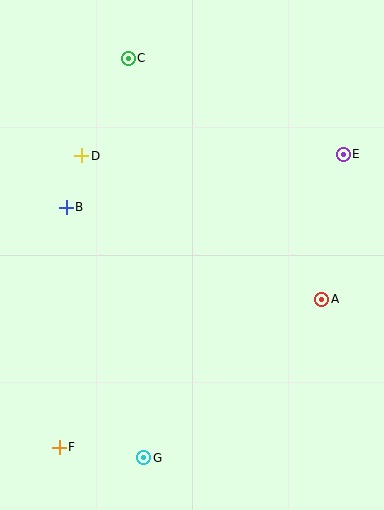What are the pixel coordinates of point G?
Point G is at (144, 458).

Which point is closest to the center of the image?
Point B at (66, 207) is closest to the center.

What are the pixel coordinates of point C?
Point C is at (128, 58).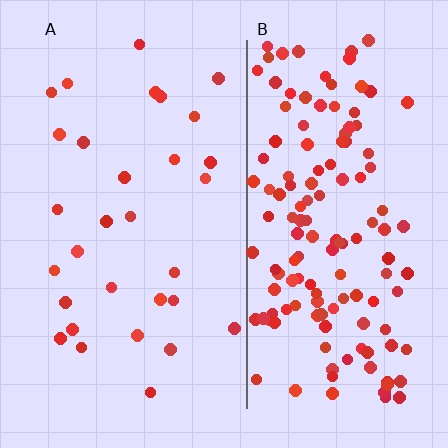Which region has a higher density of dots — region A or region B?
B (the right).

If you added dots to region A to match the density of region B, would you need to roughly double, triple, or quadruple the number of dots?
Approximately quadruple.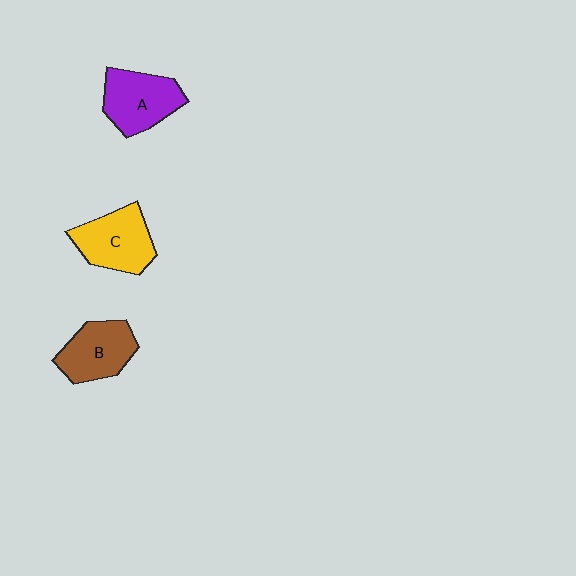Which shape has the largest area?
Shape C (yellow).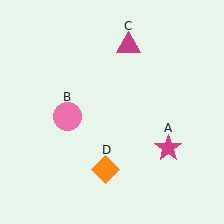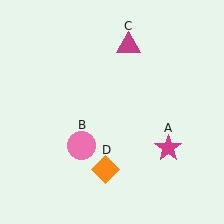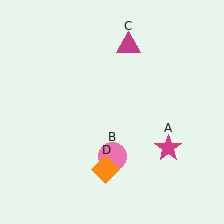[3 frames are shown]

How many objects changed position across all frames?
1 object changed position: pink circle (object B).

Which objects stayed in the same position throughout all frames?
Magenta star (object A) and magenta triangle (object C) and orange diamond (object D) remained stationary.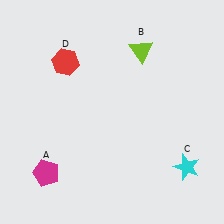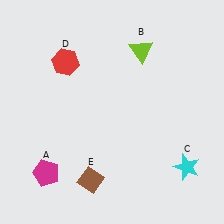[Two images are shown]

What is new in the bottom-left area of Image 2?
A brown diamond (E) was added in the bottom-left area of Image 2.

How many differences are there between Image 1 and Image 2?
There is 1 difference between the two images.